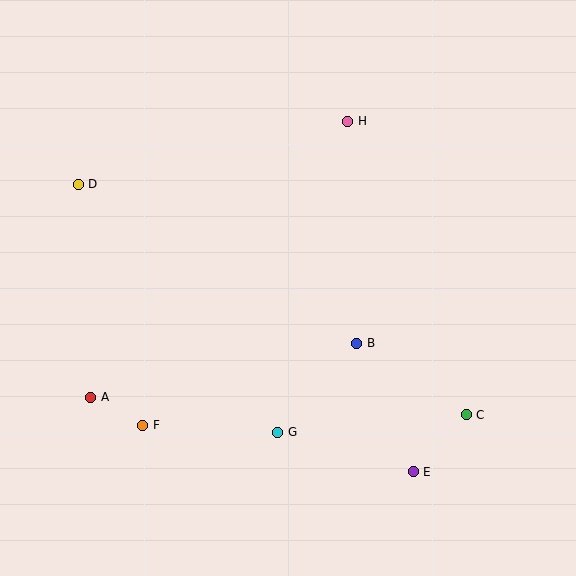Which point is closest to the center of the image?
Point B at (357, 343) is closest to the center.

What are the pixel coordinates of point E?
Point E is at (413, 472).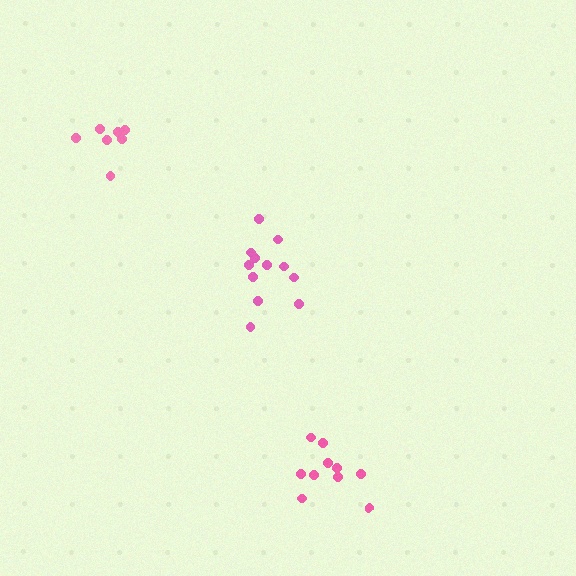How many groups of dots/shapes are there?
There are 3 groups.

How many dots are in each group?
Group 1: 10 dots, Group 2: 7 dots, Group 3: 12 dots (29 total).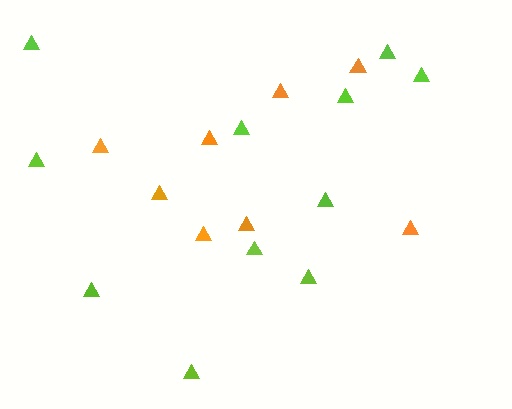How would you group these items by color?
There are 2 groups: one group of orange triangles (8) and one group of lime triangles (11).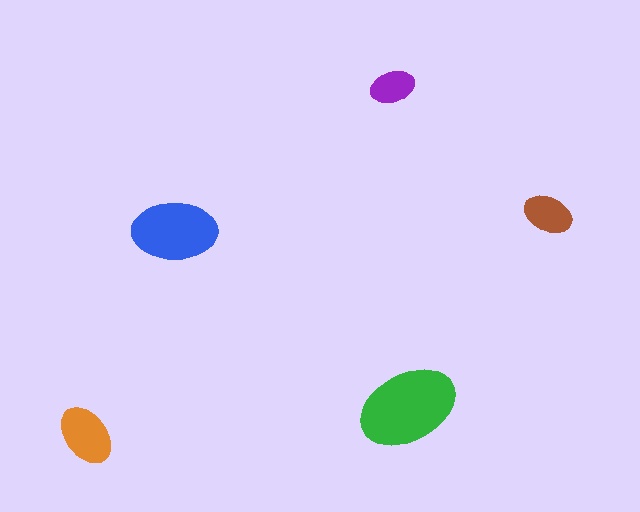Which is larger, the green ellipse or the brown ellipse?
The green one.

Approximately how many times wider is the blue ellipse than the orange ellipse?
About 1.5 times wider.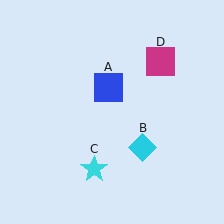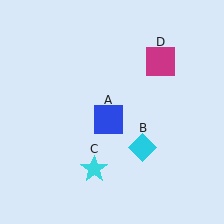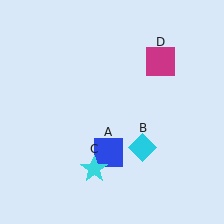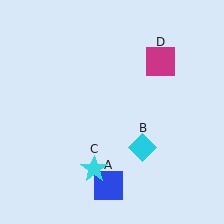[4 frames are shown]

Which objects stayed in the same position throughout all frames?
Cyan diamond (object B) and cyan star (object C) and magenta square (object D) remained stationary.